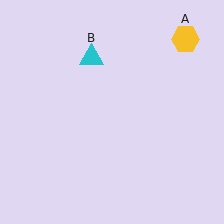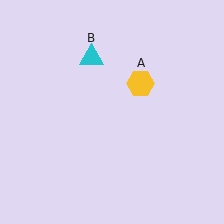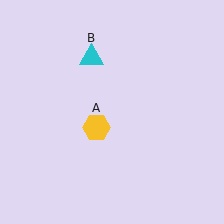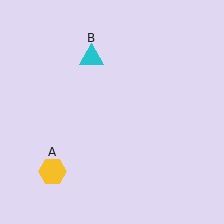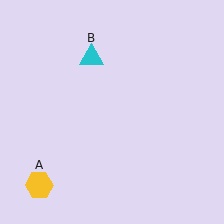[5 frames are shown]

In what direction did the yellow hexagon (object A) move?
The yellow hexagon (object A) moved down and to the left.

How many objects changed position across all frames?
1 object changed position: yellow hexagon (object A).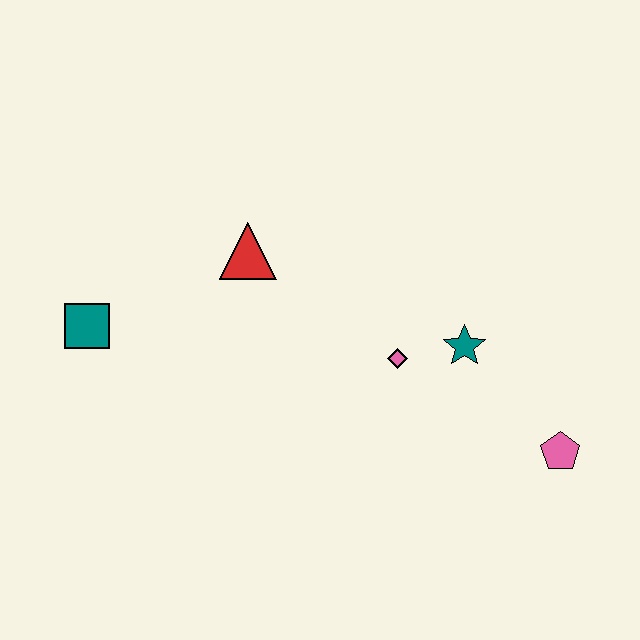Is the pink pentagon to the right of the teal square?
Yes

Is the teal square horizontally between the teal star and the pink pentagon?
No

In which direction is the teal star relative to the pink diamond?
The teal star is to the right of the pink diamond.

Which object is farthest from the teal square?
The pink pentagon is farthest from the teal square.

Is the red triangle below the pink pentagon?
No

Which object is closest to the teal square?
The red triangle is closest to the teal square.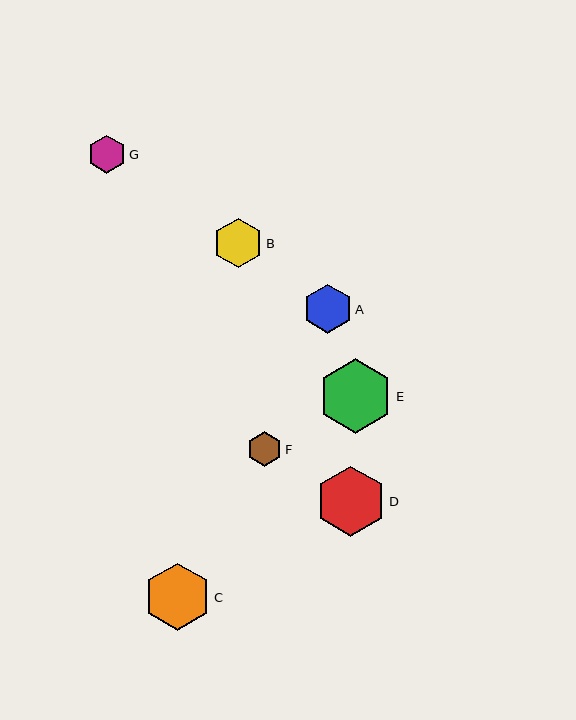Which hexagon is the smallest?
Hexagon F is the smallest with a size of approximately 34 pixels.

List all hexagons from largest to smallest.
From largest to smallest: E, D, C, B, A, G, F.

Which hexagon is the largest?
Hexagon E is the largest with a size of approximately 75 pixels.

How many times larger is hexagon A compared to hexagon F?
Hexagon A is approximately 1.4 times the size of hexagon F.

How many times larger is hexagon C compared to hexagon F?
Hexagon C is approximately 1.9 times the size of hexagon F.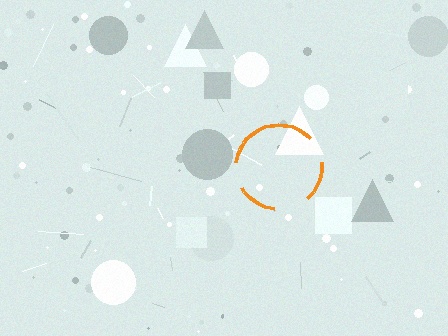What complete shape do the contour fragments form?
The contour fragments form a circle.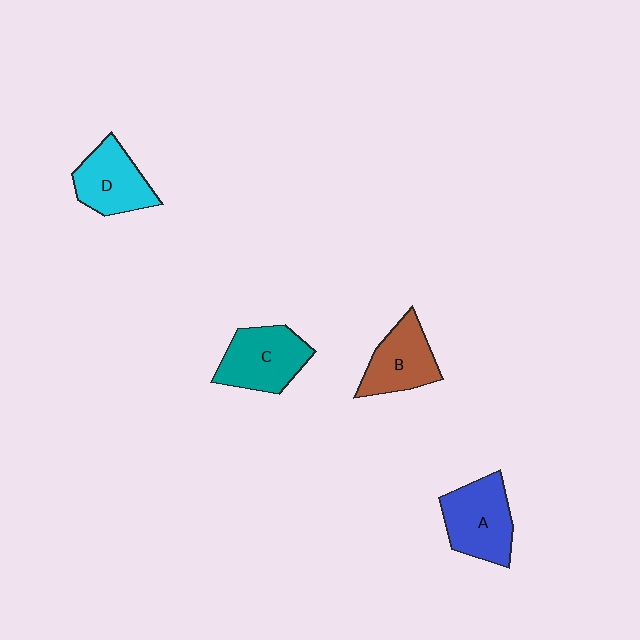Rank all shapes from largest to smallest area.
From largest to smallest: A (blue), C (teal), D (cyan), B (brown).